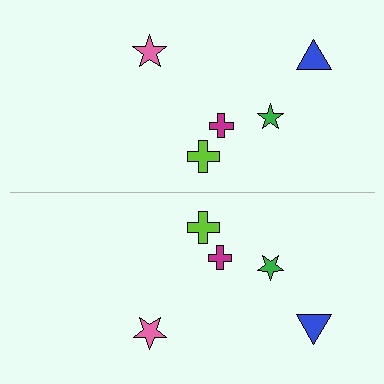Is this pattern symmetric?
Yes, this pattern has bilateral (reflection) symmetry.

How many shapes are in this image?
There are 10 shapes in this image.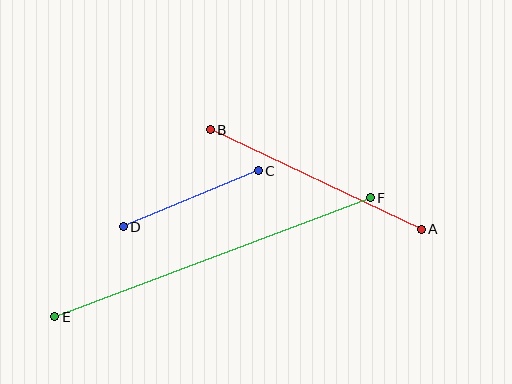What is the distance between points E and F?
The distance is approximately 337 pixels.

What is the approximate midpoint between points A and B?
The midpoint is at approximately (316, 179) pixels.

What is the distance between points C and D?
The distance is approximately 146 pixels.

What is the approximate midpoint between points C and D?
The midpoint is at approximately (191, 199) pixels.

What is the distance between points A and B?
The distance is approximately 233 pixels.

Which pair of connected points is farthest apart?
Points E and F are farthest apart.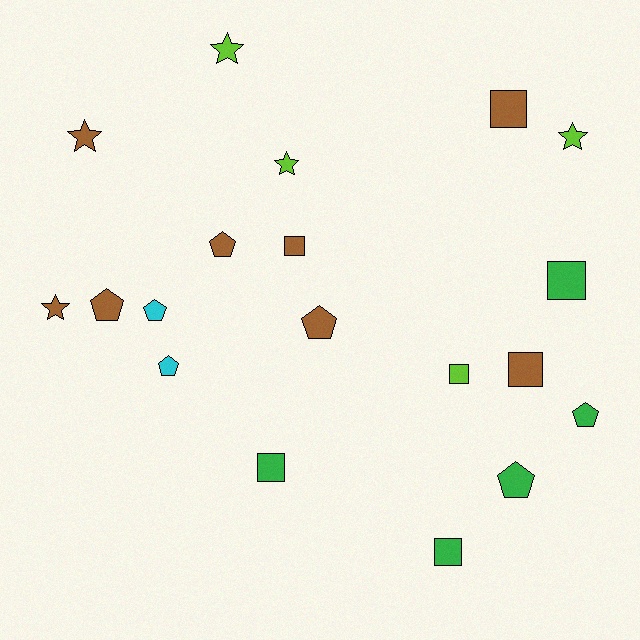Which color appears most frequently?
Brown, with 8 objects.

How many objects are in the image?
There are 19 objects.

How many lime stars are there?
There are 3 lime stars.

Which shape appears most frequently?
Pentagon, with 7 objects.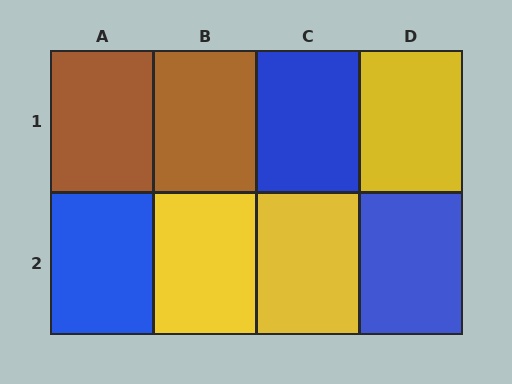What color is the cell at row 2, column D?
Blue.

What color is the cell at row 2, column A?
Blue.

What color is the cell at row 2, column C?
Yellow.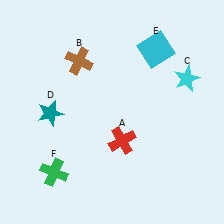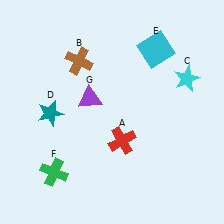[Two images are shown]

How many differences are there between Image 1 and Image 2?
There is 1 difference between the two images.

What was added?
A purple triangle (G) was added in Image 2.